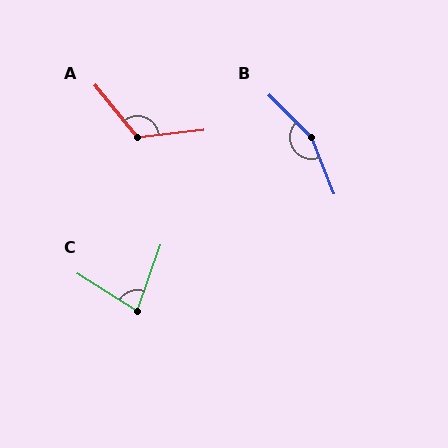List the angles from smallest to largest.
C (78°), A (123°), B (156°).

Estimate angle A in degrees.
Approximately 123 degrees.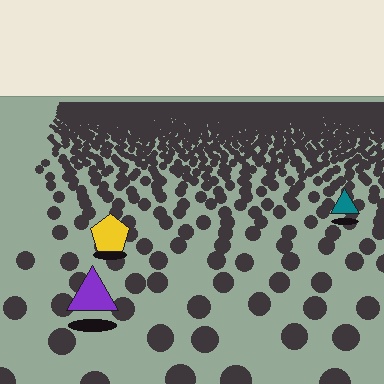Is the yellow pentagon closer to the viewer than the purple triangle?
No. The purple triangle is closer — you can tell from the texture gradient: the ground texture is coarser near it.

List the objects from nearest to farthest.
From nearest to farthest: the purple triangle, the yellow pentagon, the teal triangle.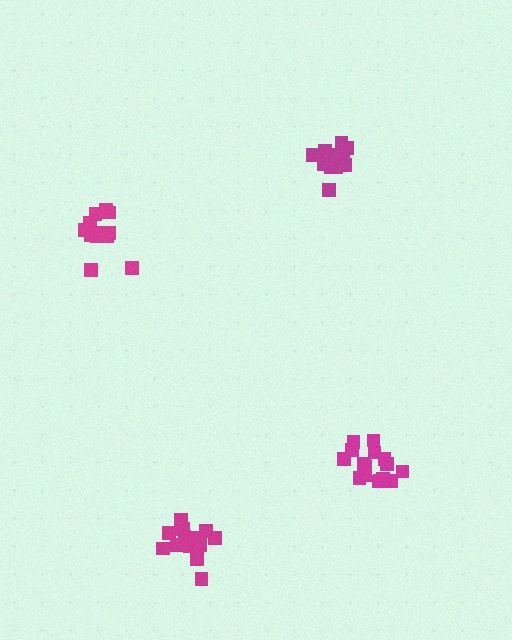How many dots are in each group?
Group 1: 16 dots, Group 2: 12 dots, Group 3: 13 dots, Group 4: 14 dots (55 total).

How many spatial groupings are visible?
There are 4 spatial groupings.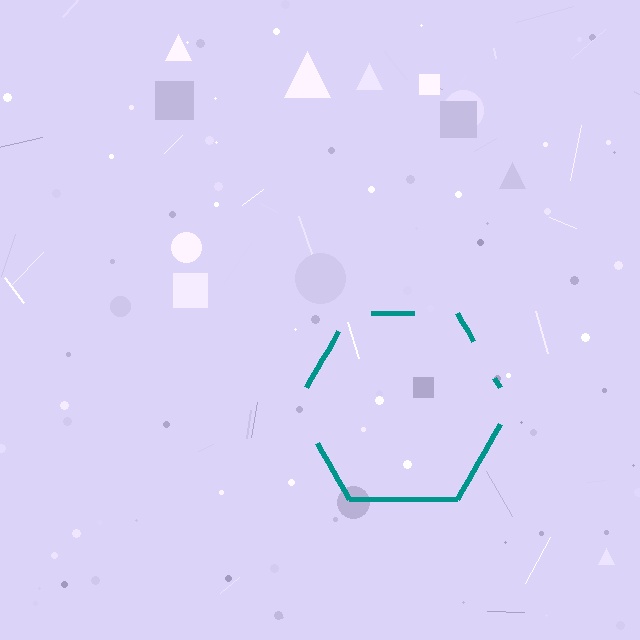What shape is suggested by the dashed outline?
The dashed outline suggests a hexagon.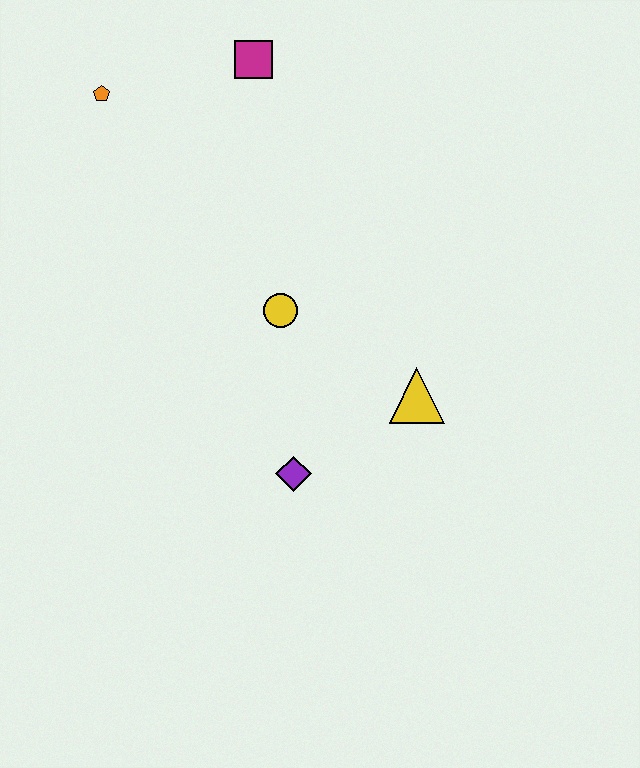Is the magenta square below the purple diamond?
No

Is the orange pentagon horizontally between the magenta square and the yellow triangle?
No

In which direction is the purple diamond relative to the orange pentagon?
The purple diamond is below the orange pentagon.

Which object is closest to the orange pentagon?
The magenta square is closest to the orange pentagon.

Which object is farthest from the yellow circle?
The orange pentagon is farthest from the yellow circle.